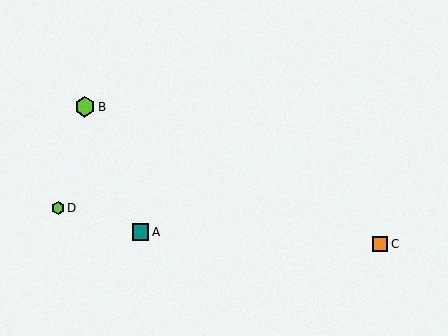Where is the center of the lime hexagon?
The center of the lime hexagon is at (58, 208).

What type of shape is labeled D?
Shape D is a lime hexagon.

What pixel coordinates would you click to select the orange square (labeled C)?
Click at (380, 244) to select the orange square C.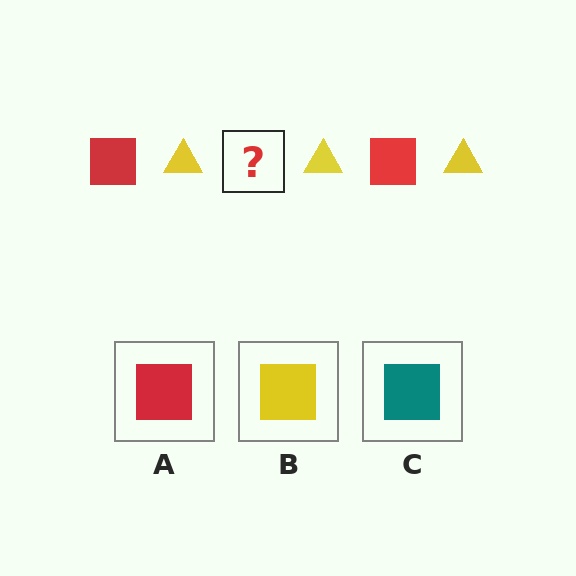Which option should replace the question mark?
Option A.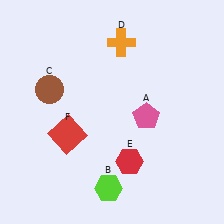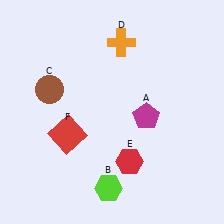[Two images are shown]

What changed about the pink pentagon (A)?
In Image 1, A is pink. In Image 2, it changed to magenta.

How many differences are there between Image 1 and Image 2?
There is 1 difference between the two images.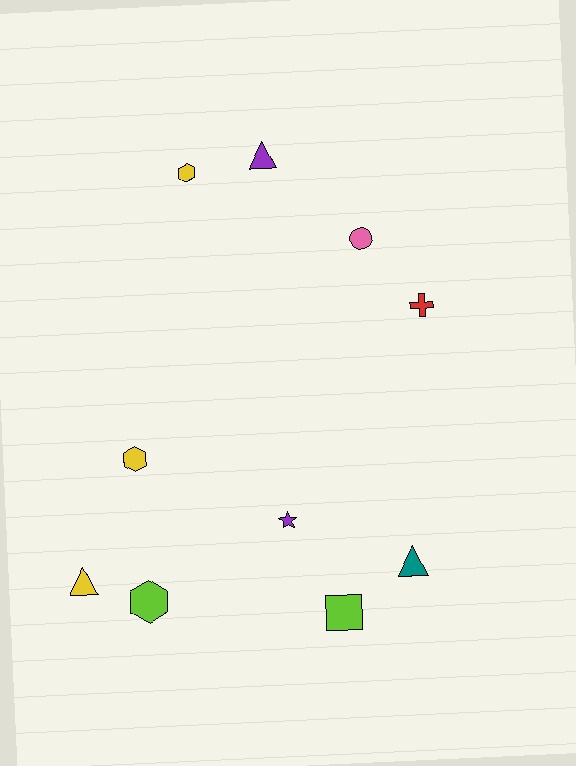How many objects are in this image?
There are 10 objects.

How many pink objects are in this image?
There is 1 pink object.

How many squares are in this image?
There is 1 square.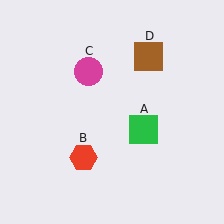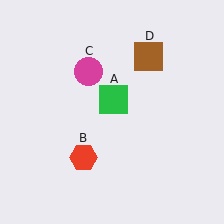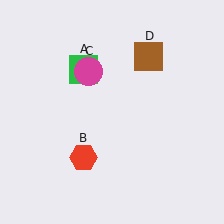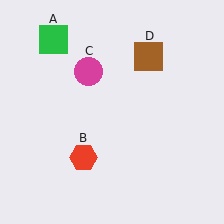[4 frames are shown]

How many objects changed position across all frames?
1 object changed position: green square (object A).